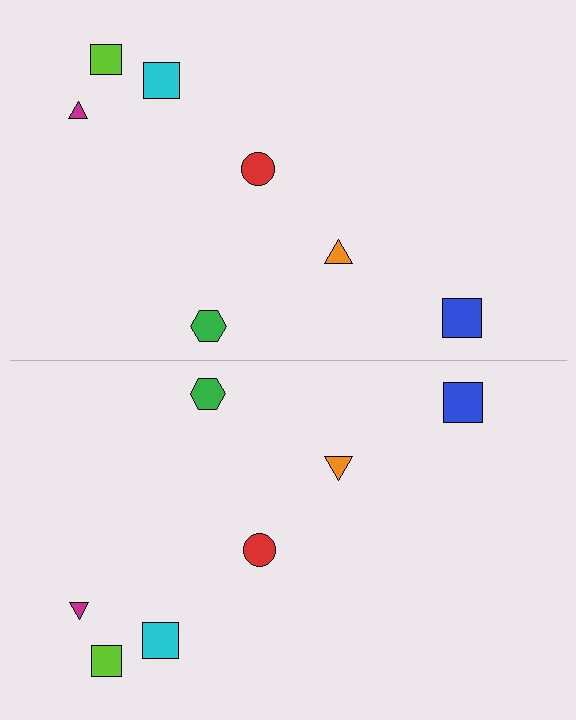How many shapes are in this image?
There are 14 shapes in this image.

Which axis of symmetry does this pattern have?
The pattern has a horizontal axis of symmetry running through the center of the image.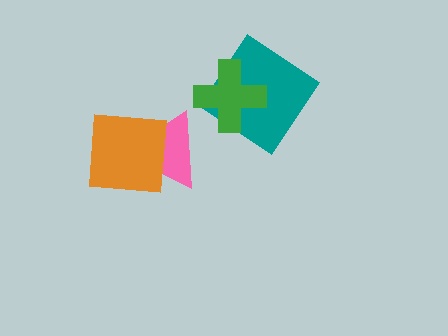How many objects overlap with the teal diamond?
1 object overlaps with the teal diamond.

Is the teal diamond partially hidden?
Yes, it is partially covered by another shape.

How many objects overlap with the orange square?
1 object overlaps with the orange square.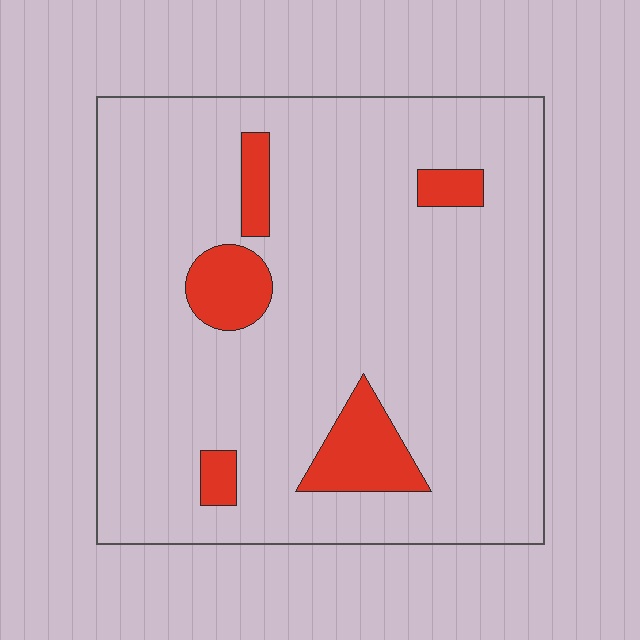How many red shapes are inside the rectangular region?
5.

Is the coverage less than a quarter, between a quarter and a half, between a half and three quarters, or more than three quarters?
Less than a quarter.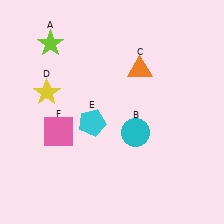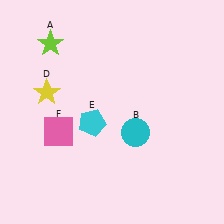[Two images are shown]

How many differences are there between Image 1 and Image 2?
There is 1 difference between the two images.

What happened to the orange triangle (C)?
The orange triangle (C) was removed in Image 2. It was in the top-right area of Image 1.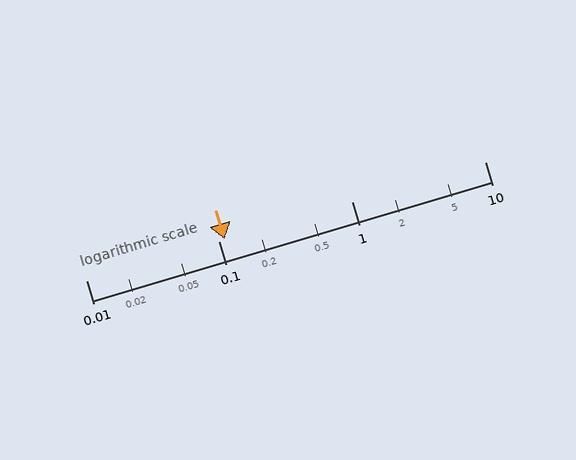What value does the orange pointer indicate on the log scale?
The pointer indicates approximately 0.11.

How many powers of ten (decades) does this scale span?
The scale spans 3 decades, from 0.01 to 10.